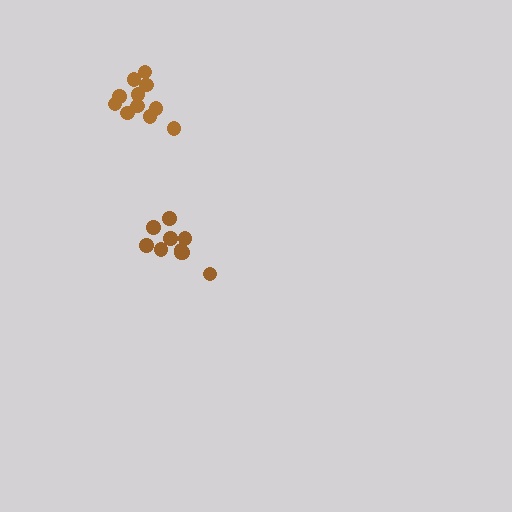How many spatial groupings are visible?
There are 2 spatial groupings.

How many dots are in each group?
Group 1: 10 dots, Group 2: 11 dots (21 total).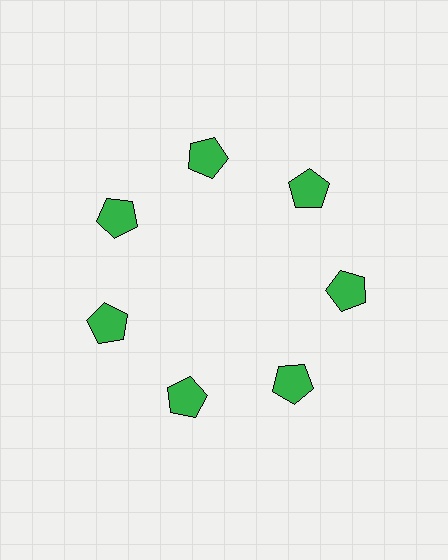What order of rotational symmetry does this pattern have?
This pattern has 7-fold rotational symmetry.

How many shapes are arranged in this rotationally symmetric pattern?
There are 7 shapes, arranged in 7 groups of 1.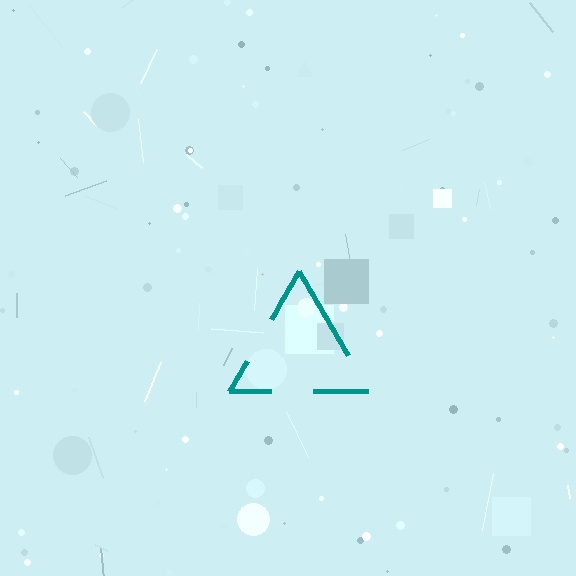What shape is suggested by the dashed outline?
The dashed outline suggests a triangle.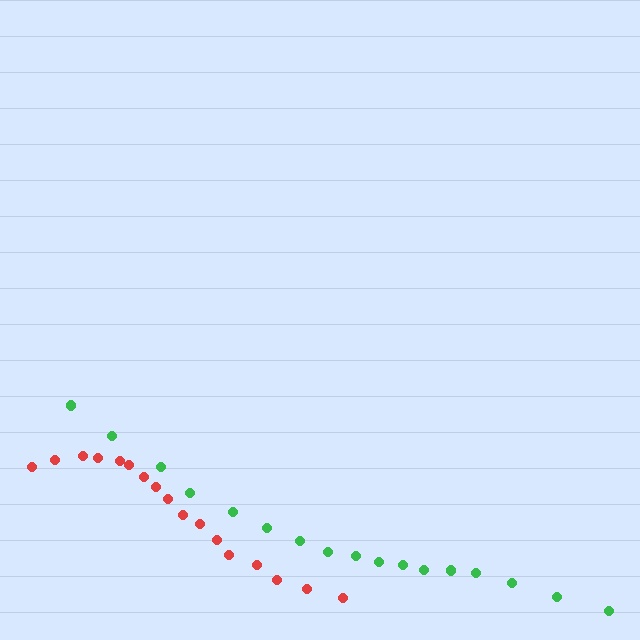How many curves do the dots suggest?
There are 2 distinct paths.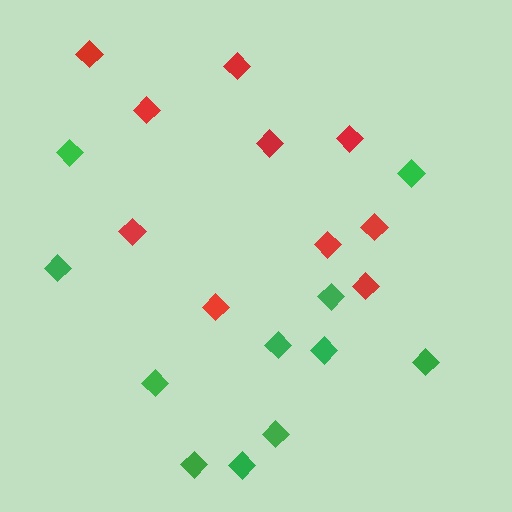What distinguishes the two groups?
There are 2 groups: one group of green diamonds (11) and one group of red diamonds (10).